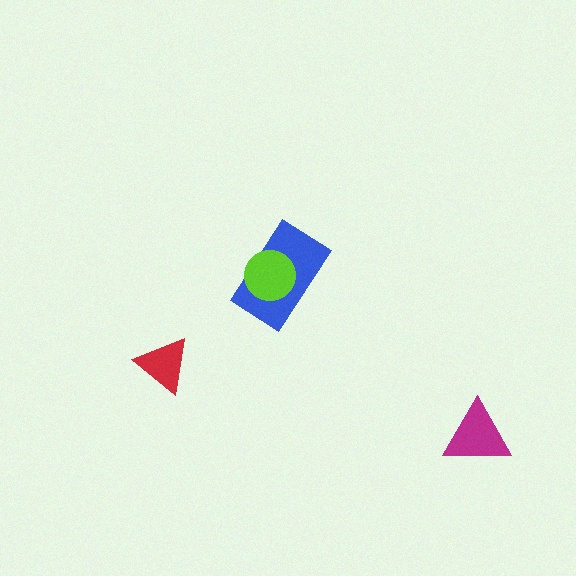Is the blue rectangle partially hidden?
Yes, it is partially covered by another shape.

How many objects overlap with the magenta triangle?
0 objects overlap with the magenta triangle.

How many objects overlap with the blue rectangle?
1 object overlaps with the blue rectangle.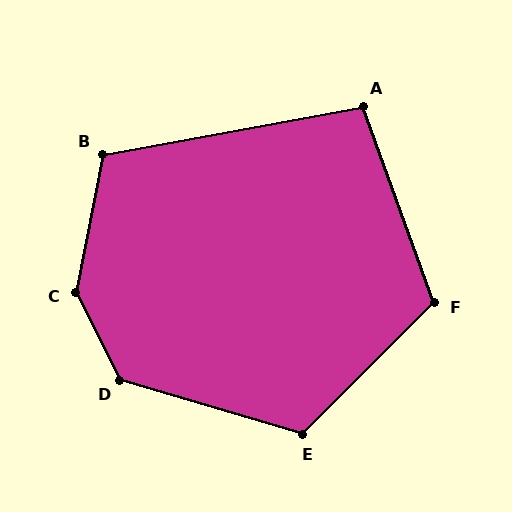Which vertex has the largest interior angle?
C, at approximately 142 degrees.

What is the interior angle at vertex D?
Approximately 133 degrees (obtuse).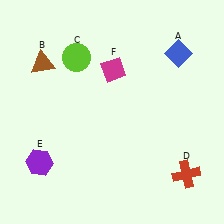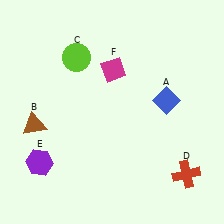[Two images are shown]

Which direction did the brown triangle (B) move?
The brown triangle (B) moved down.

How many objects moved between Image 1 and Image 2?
2 objects moved between the two images.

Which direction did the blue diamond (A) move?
The blue diamond (A) moved down.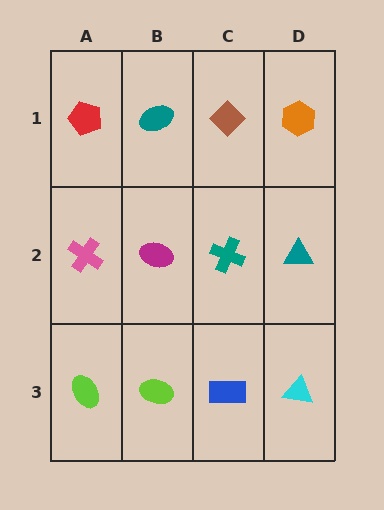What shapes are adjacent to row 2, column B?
A teal ellipse (row 1, column B), a lime ellipse (row 3, column B), a pink cross (row 2, column A), a teal cross (row 2, column C).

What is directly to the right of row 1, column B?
A brown diamond.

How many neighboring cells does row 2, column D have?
3.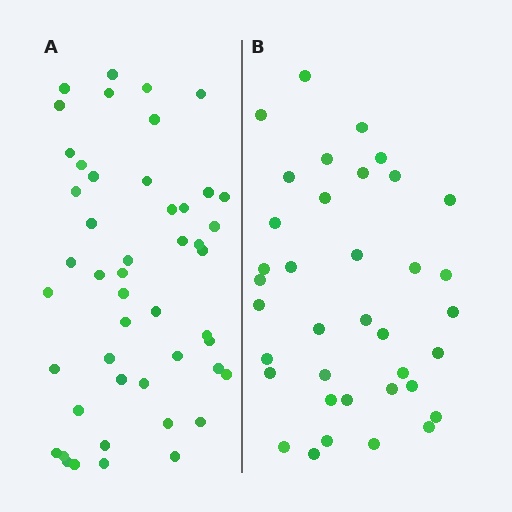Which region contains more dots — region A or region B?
Region A (the left region) has more dots.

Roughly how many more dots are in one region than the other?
Region A has roughly 12 or so more dots than region B.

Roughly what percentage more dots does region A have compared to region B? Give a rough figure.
About 30% more.